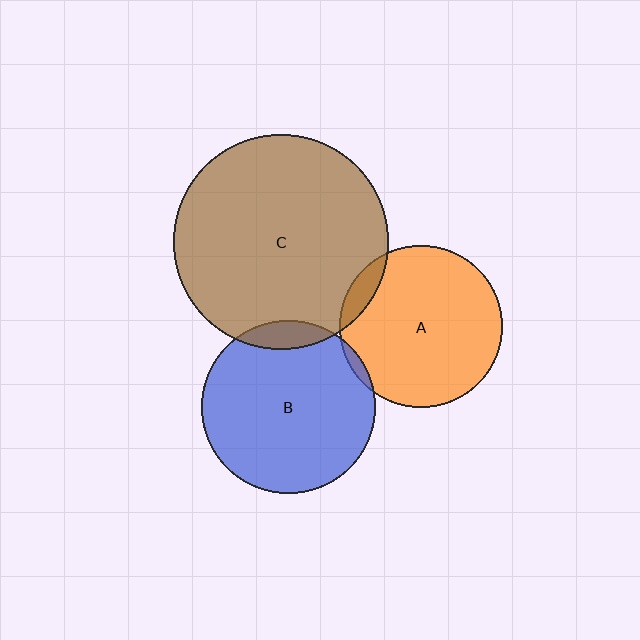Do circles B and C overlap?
Yes.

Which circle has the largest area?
Circle C (brown).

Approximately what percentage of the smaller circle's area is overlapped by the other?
Approximately 10%.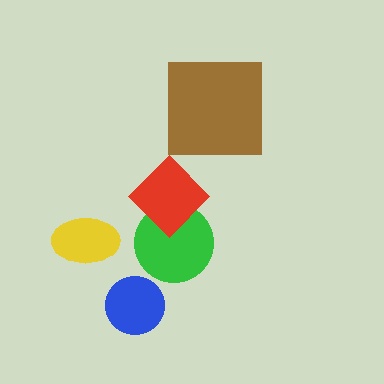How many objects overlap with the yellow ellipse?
0 objects overlap with the yellow ellipse.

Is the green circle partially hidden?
Yes, it is partially covered by another shape.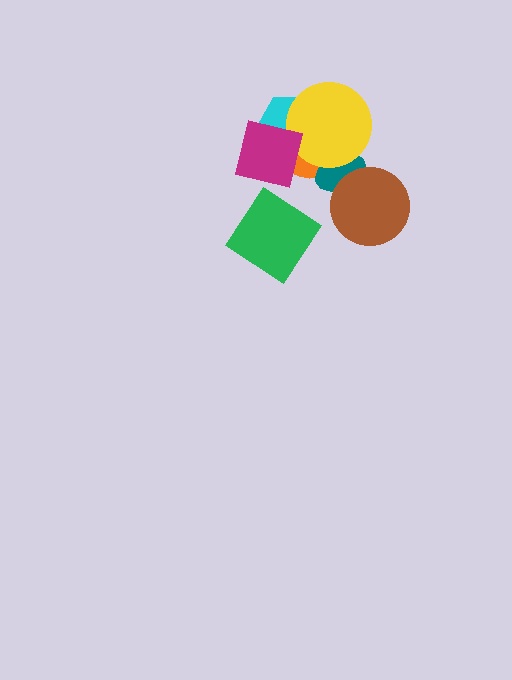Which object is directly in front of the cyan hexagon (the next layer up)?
The orange ellipse is directly in front of the cyan hexagon.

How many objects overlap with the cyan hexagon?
4 objects overlap with the cyan hexagon.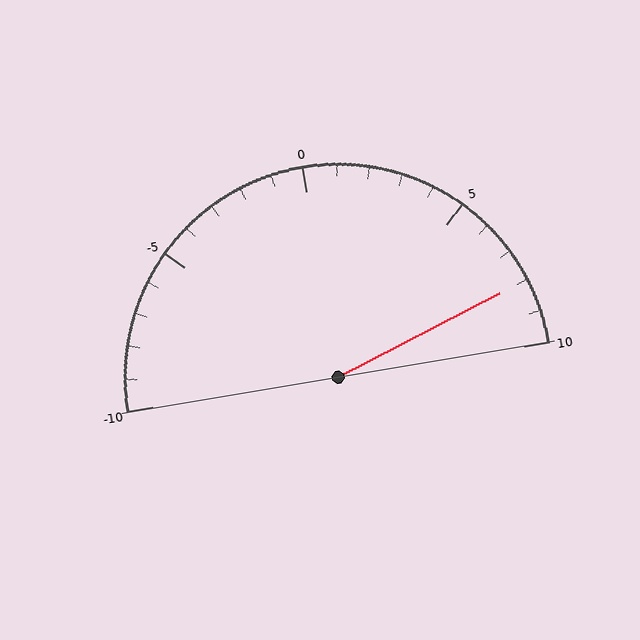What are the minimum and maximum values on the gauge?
The gauge ranges from -10 to 10.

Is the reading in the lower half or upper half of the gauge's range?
The reading is in the upper half of the range (-10 to 10).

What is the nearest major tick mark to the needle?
The nearest major tick mark is 10.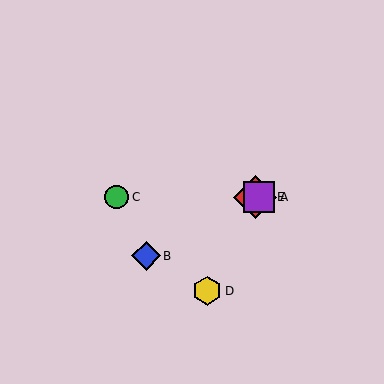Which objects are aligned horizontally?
Objects A, C, E are aligned horizontally.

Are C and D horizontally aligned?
No, C is at y≈197 and D is at y≈291.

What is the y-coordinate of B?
Object B is at y≈256.